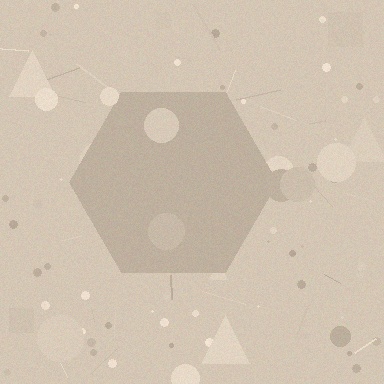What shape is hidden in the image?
A hexagon is hidden in the image.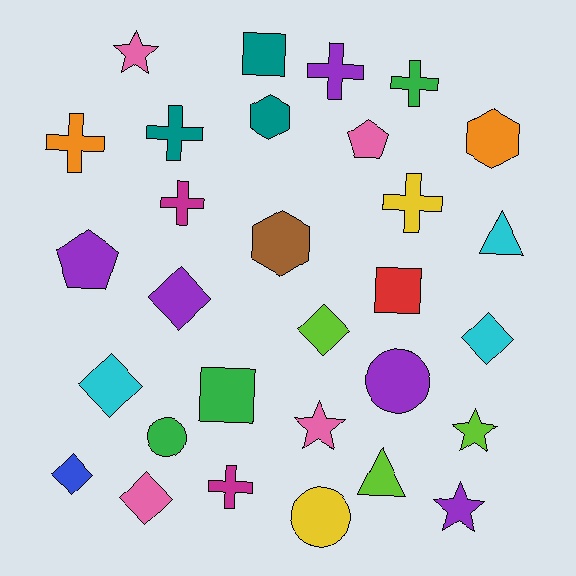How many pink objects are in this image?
There are 4 pink objects.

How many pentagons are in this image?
There are 2 pentagons.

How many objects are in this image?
There are 30 objects.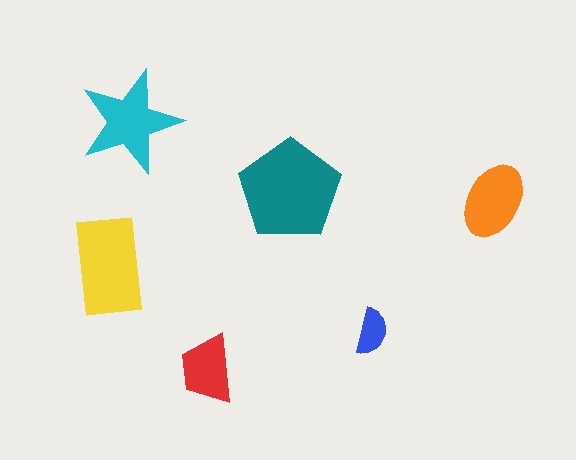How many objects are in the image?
There are 6 objects in the image.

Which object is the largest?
The teal pentagon.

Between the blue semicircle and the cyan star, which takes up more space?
The cyan star.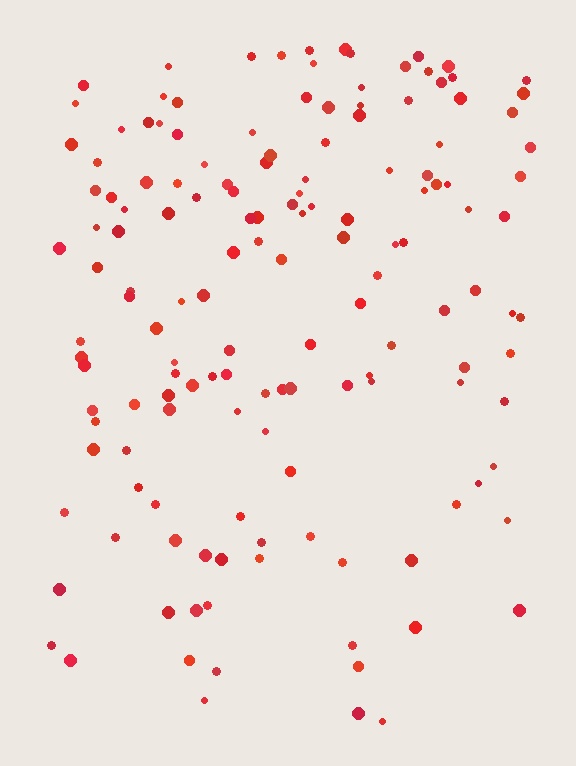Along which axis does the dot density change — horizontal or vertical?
Vertical.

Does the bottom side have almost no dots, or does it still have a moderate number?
Still a moderate number, just noticeably fewer than the top.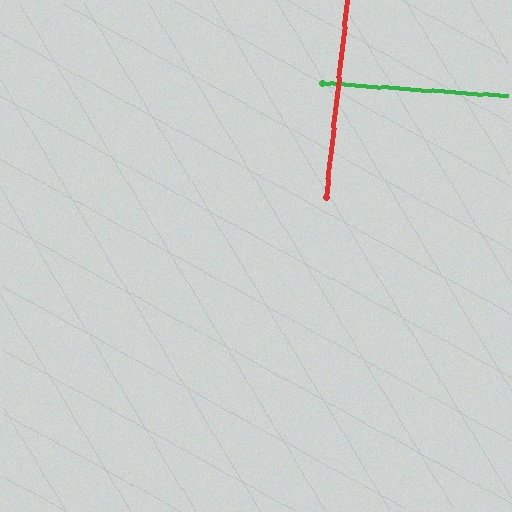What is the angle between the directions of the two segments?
Approximately 88 degrees.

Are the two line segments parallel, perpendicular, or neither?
Perpendicular — they meet at approximately 88°.